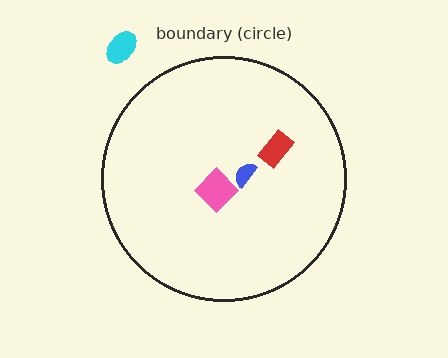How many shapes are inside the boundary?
3 inside, 1 outside.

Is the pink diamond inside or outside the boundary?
Inside.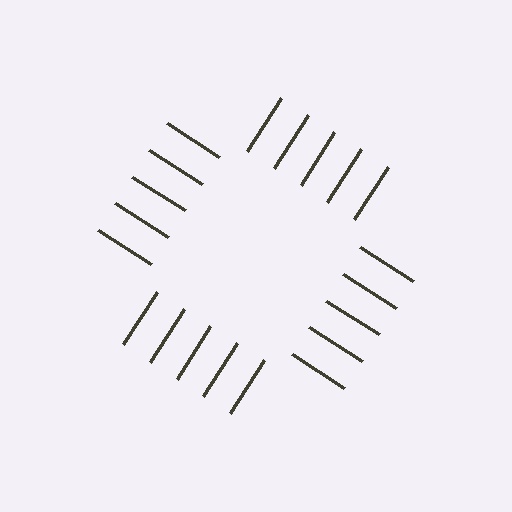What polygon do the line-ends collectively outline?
An illusory square — the line segments terminate on its edges but no continuous stroke is drawn.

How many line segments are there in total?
20 — 5 along each of the 4 edges.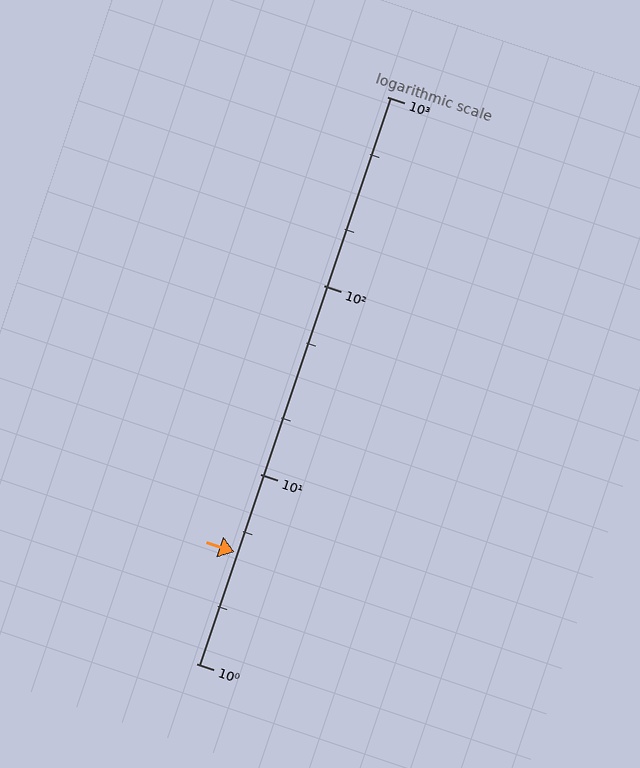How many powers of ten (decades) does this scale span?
The scale spans 3 decades, from 1 to 1000.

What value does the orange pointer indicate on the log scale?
The pointer indicates approximately 3.9.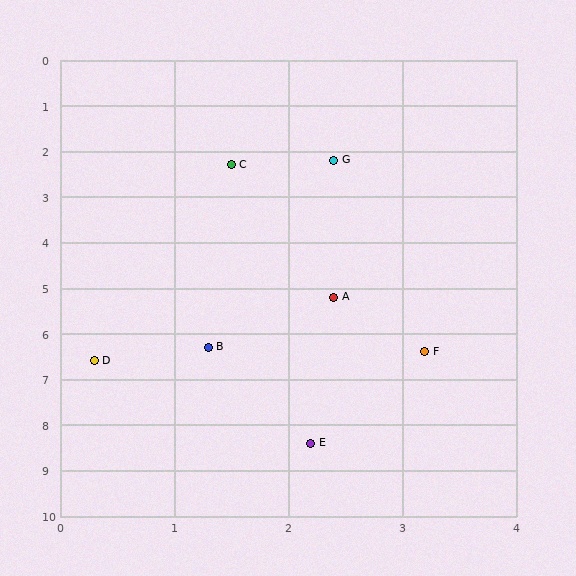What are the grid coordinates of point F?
Point F is at approximately (3.2, 6.4).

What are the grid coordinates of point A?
Point A is at approximately (2.4, 5.2).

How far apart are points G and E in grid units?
Points G and E are about 6.2 grid units apart.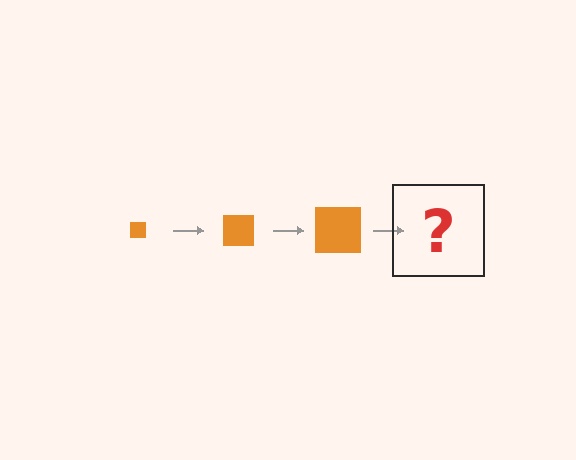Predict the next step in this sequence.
The next step is an orange square, larger than the previous one.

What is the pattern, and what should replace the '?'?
The pattern is that the square gets progressively larger each step. The '?' should be an orange square, larger than the previous one.